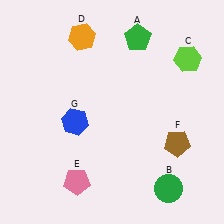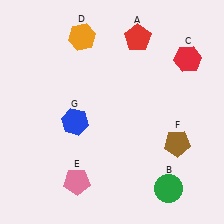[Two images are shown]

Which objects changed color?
A changed from green to red. C changed from lime to red.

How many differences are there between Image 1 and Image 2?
There are 2 differences between the two images.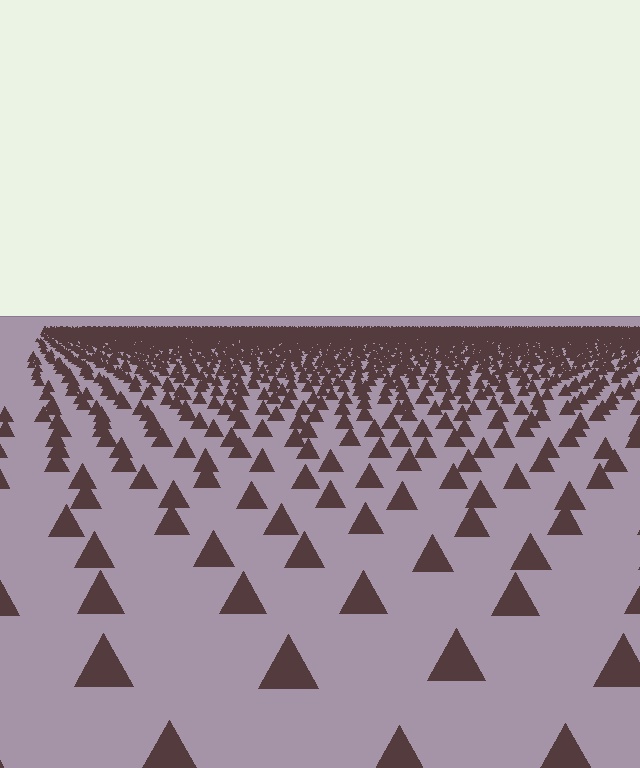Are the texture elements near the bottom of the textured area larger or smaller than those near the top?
Larger. Near the bottom, elements are closer to the viewer and appear at a bigger on-screen size.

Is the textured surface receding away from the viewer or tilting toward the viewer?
The surface is receding away from the viewer. Texture elements get smaller and denser toward the top.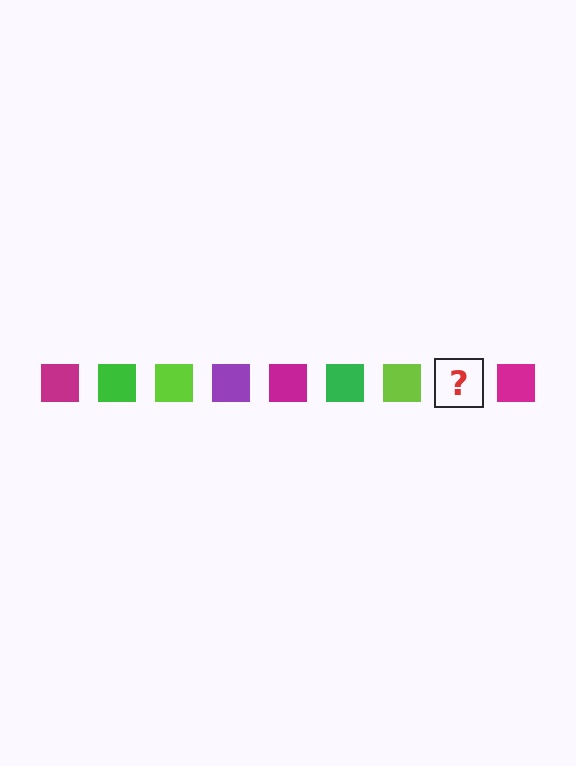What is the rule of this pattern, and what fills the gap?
The rule is that the pattern cycles through magenta, green, lime, purple squares. The gap should be filled with a purple square.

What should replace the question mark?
The question mark should be replaced with a purple square.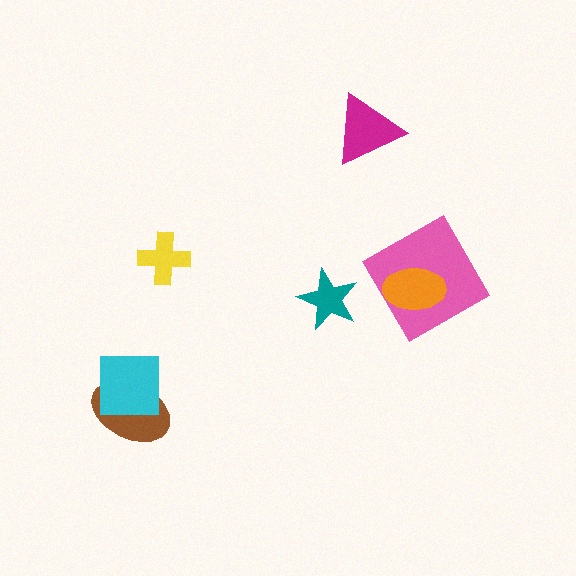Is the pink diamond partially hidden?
Yes, it is partially covered by another shape.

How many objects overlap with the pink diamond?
1 object overlaps with the pink diamond.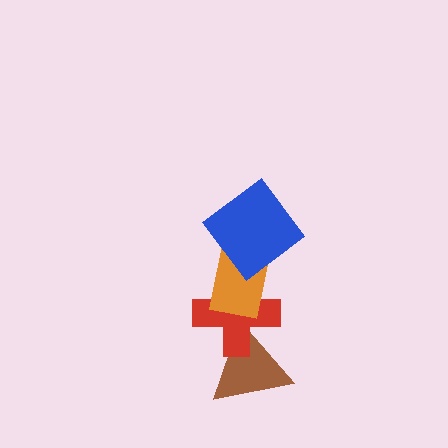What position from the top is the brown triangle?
The brown triangle is 4th from the top.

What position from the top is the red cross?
The red cross is 3rd from the top.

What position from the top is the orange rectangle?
The orange rectangle is 2nd from the top.